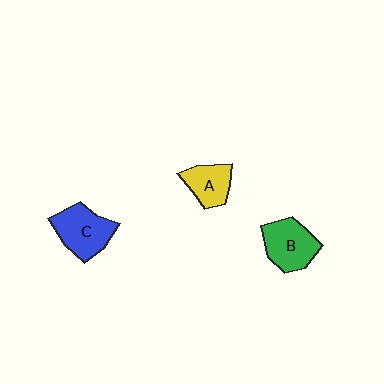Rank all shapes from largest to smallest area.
From largest to smallest: C (blue), B (green), A (yellow).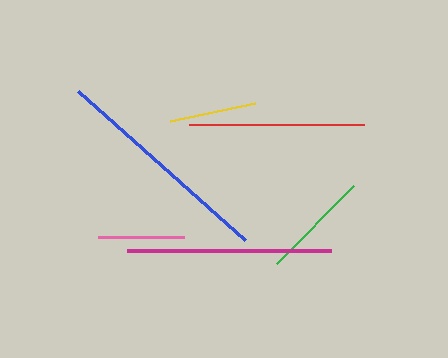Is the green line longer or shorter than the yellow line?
The green line is longer than the yellow line.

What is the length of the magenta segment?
The magenta segment is approximately 203 pixels long.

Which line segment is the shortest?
The pink line is the shortest at approximately 85 pixels.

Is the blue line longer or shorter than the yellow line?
The blue line is longer than the yellow line.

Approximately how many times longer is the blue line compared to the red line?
The blue line is approximately 1.3 times the length of the red line.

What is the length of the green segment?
The green segment is approximately 110 pixels long.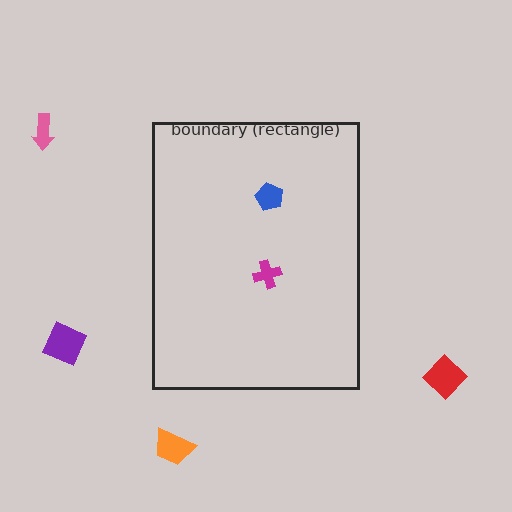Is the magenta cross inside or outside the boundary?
Inside.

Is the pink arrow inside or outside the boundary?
Outside.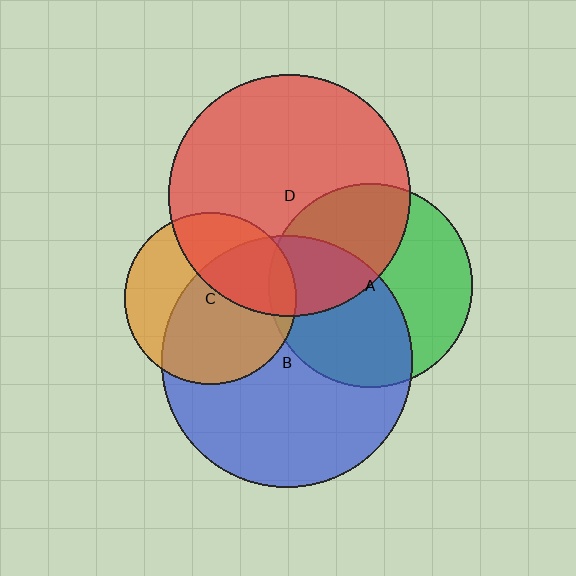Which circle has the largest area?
Circle B (blue).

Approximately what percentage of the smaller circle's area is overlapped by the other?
Approximately 20%.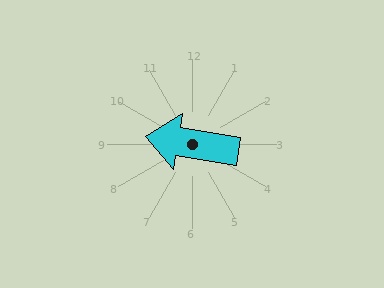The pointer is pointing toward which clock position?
Roughly 9 o'clock.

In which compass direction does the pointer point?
West.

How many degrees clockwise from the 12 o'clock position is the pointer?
Approximately 279 degrees.